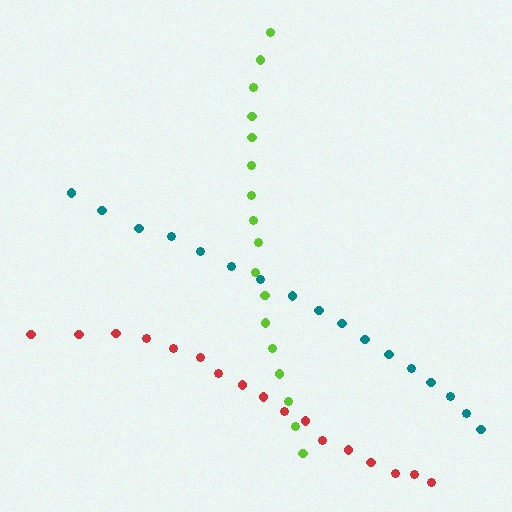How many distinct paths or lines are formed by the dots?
There are 3 distinct paths.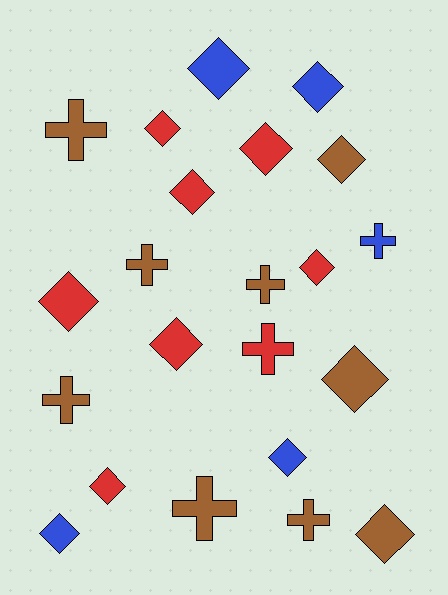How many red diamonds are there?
There are 7 red diamonds.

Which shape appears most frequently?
Diamond, with 14 objects.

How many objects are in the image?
There are 22 objects.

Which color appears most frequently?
Brown, with 9 objects.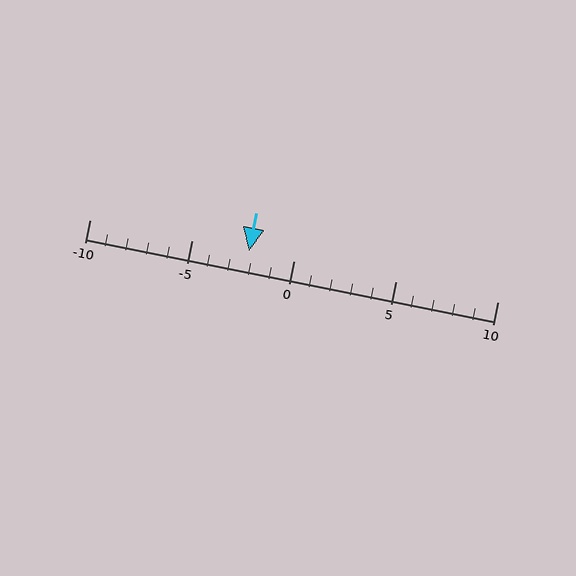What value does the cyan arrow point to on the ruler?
The cyan arrow points to approximately -2.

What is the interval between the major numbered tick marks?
The major tick marks are spaced 5 units apart.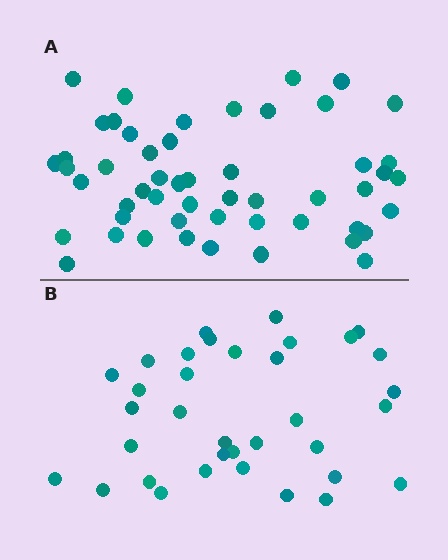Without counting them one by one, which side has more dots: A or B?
Region A (the top region) has more dots.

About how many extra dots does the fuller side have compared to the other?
Region A has approximately 15 more dots than region B.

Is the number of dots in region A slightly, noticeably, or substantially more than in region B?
Region A has substantially more. The ratio is roughly 1.5 to 1.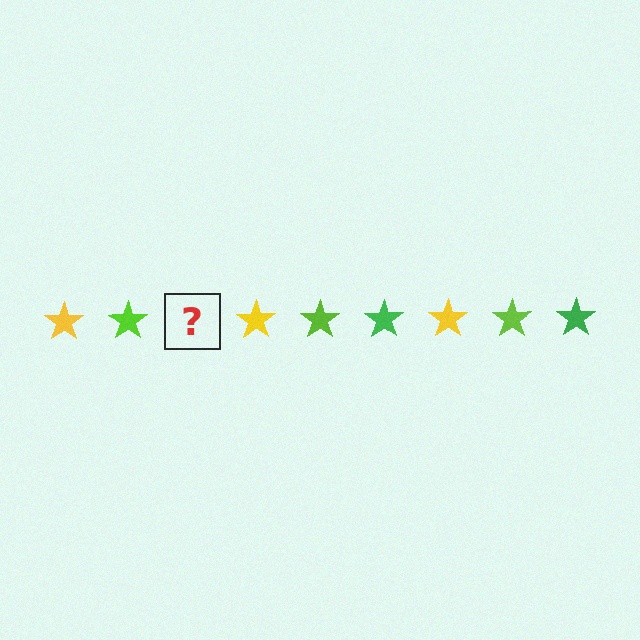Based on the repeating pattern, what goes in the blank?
The blank should be a green star.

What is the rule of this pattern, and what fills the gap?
The rule is that the pattern cycles through yellow, lime, green stars. The gap should be filled with a green star.